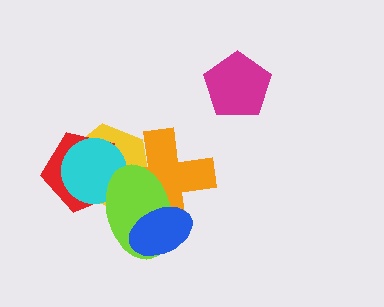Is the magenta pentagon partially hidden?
No, no other shape covers it.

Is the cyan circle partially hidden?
Yes, it is partially covered by another shape.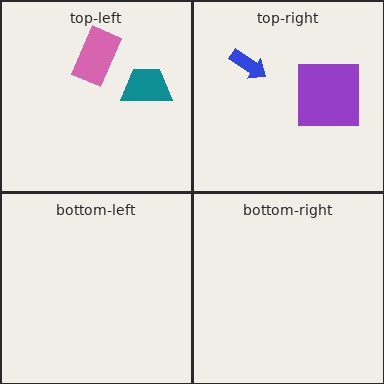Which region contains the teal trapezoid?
The top-left region.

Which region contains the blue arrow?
The top-right region.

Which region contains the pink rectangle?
The top-left region.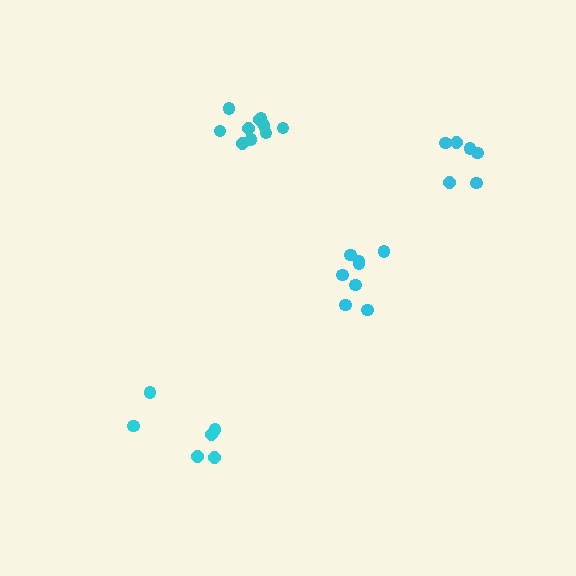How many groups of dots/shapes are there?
There are 4 groups.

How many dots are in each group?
Group 1: 8 dots, Group 2: 6 dots, Group 3: 6 dots, Group 4: 10 dots (30 total).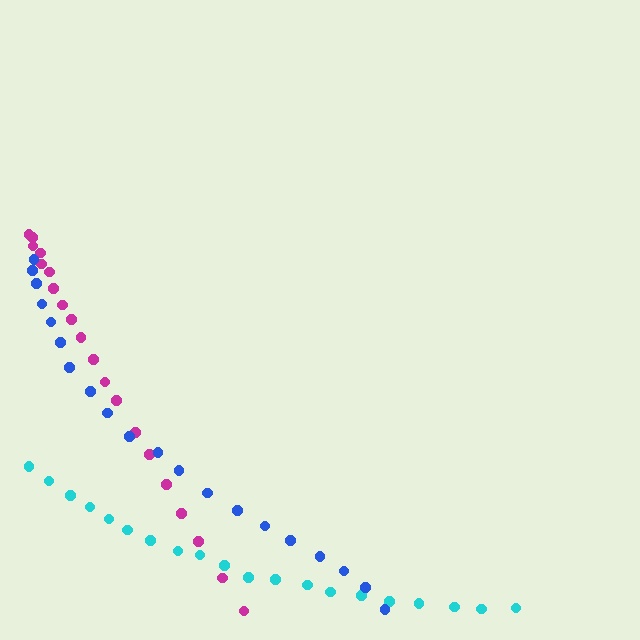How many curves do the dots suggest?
There are 3 distinct paths.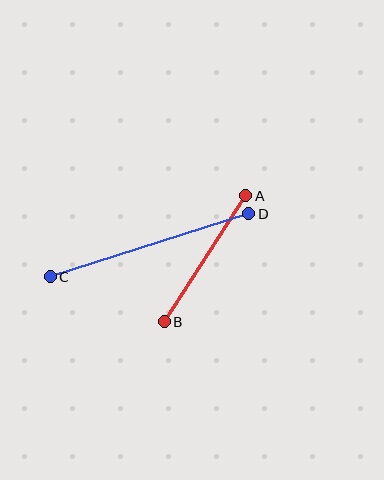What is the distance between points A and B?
The distance is approximately 150 pixels.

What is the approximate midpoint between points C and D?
The midpoint is at approximately (149, 245) pixels.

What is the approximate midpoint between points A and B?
The midpoint is at approximately (205, 259) pixels.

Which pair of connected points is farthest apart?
Points C and D are farthest apart.